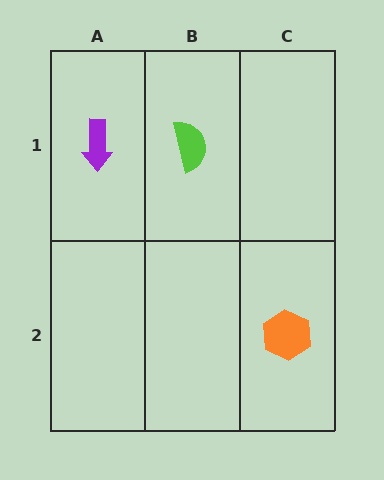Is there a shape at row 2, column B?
No, that cell is empty.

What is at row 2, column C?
An orange hexagon.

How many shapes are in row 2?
1 shape.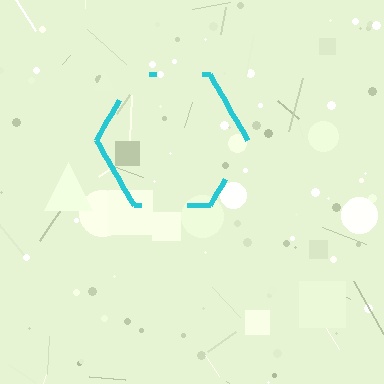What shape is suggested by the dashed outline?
The dashed outline suggests a hexagon.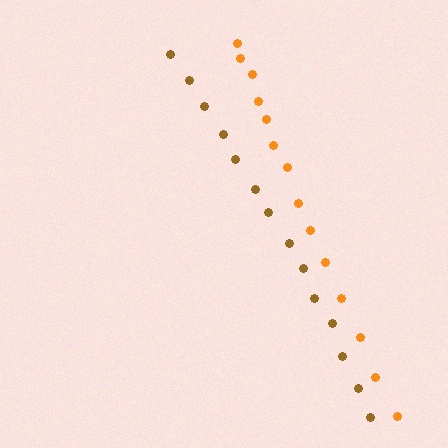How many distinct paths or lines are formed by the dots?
There are 2 distinct paths.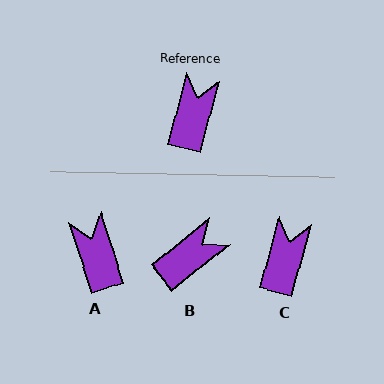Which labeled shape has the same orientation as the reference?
C.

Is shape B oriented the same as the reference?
No, it is off by about 36 degrees.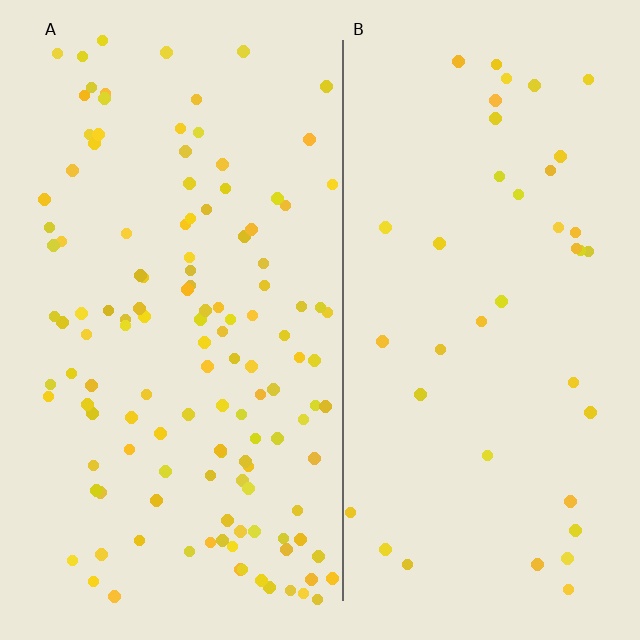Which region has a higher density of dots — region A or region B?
A (the left).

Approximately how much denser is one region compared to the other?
Approximately 3.2× — region A over region B.